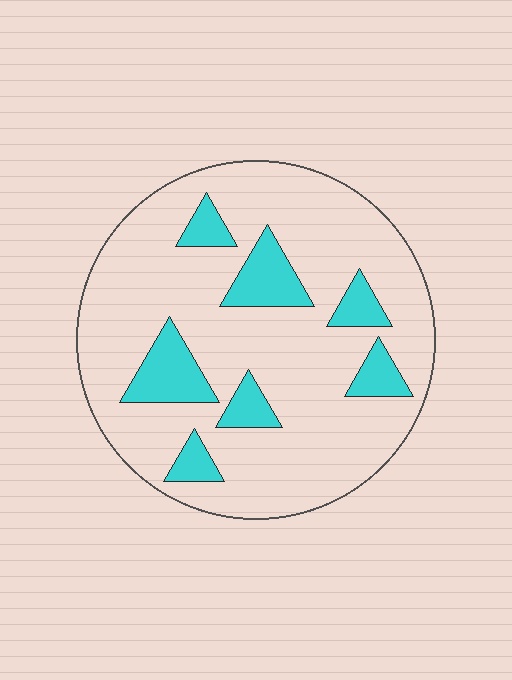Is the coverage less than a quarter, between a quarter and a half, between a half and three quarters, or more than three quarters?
Less than a quarter.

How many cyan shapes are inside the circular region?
7.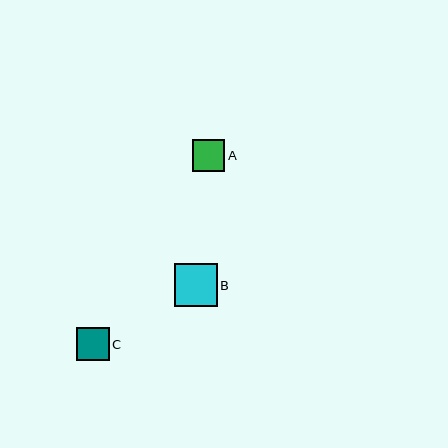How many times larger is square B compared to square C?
Square B is approximately 1.3 times the size of square C.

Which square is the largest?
Square B is the largest with a size of approximately 43 pixels.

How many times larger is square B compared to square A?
Square B is approximately 1.3 times the size of square A.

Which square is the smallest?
Square A is the smallest with a size of approximately 32 pixels.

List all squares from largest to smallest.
From largest to smallest: B, C, A.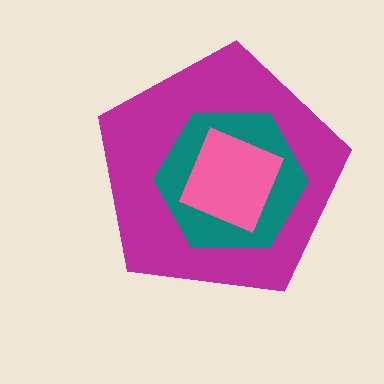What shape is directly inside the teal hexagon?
The pink diamond.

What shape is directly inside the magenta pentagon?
The teal hexagon.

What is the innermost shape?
The pink diamond.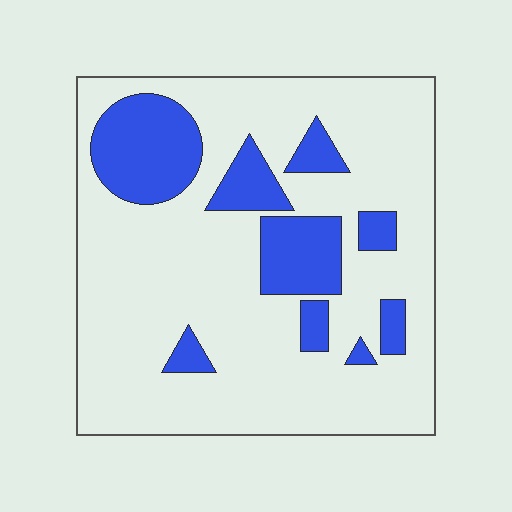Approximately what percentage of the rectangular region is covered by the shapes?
Approximately 20%.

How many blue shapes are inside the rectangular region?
9.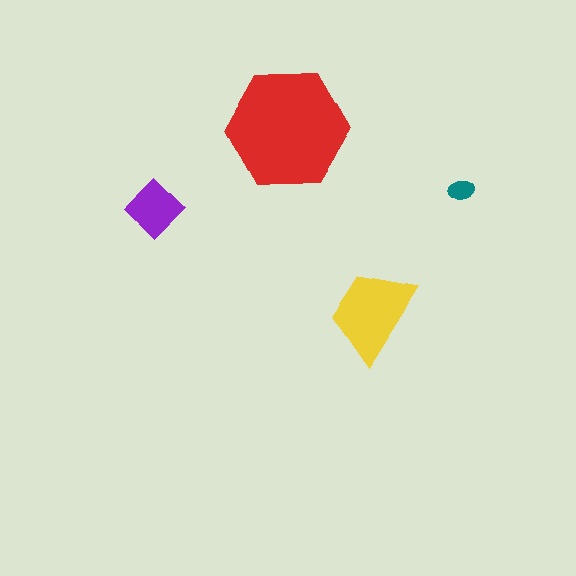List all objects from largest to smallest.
The red hexagon, the yellow trapezoid, the purple diamond, the teal ellipse.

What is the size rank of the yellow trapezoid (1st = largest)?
2nd.